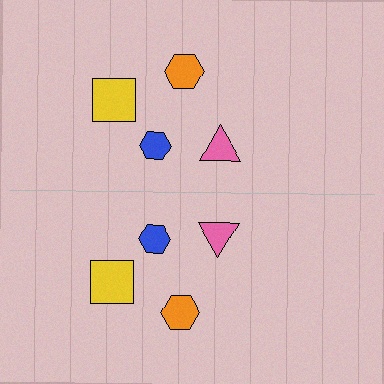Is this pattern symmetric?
Yes, this pattern has bilateral (reflection) symmetry.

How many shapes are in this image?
There are 8 shapes in this image.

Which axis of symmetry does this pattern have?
The pattern has a horizontal axis of symmetry running through the center of the image.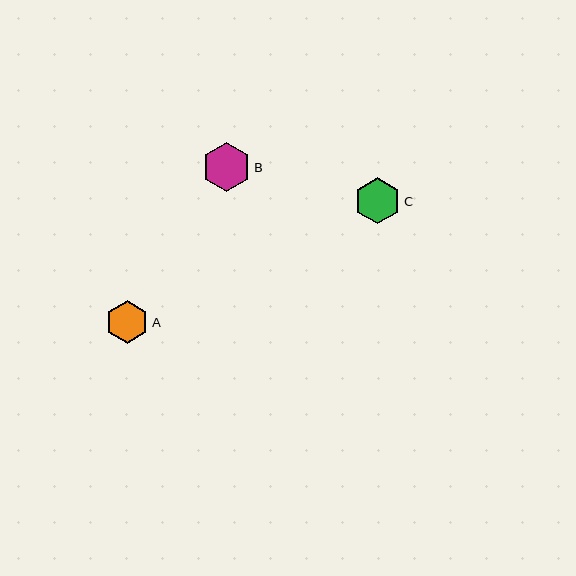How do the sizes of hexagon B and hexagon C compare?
Hexagon B and hexagon C are approximately the same size.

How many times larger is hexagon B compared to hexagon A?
Hexagon B is approximately 1.1 times the size of hexagon A.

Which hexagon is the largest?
Hexagon B is the largest with a size of approximately 49 pixels.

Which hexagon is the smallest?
Hexagon A is the smallest with a size of approximately 43 pixels.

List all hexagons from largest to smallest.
From largest to smallest: B, C, A.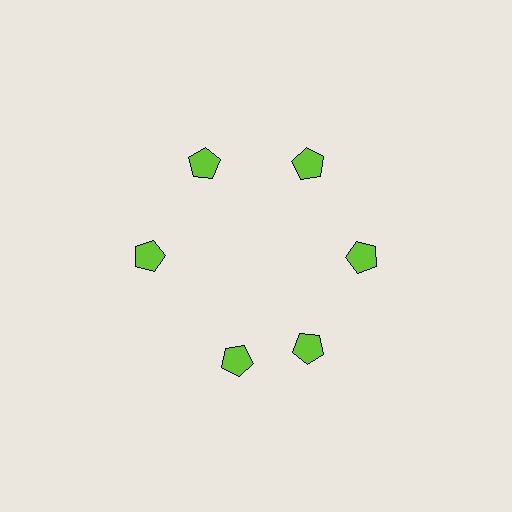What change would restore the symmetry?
The symmetry would be restored by rotating it back into even spacing with its neighbors so that all 6 pentagons sit at equal angles and equal distance from the center.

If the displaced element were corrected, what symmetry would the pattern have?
It would have 6-fold rotational symmetry — the pattern would map onto itself every 60 degrees.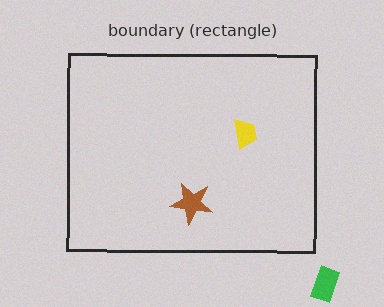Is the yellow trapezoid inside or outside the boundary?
Inside.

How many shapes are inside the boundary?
2 inside, 1 outside.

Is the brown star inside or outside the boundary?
Inside.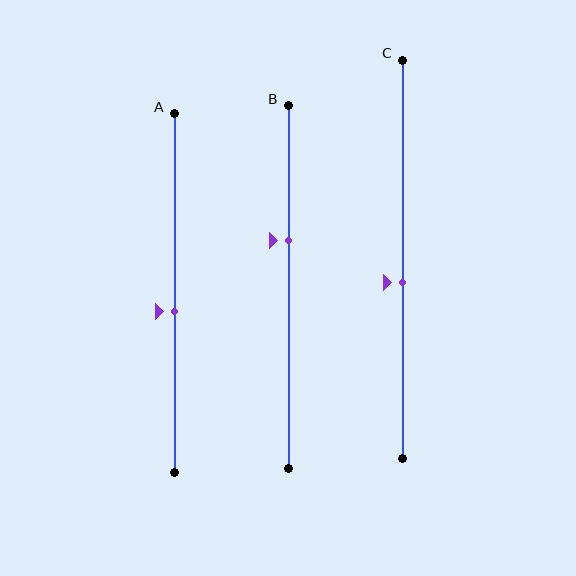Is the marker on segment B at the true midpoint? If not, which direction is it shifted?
No, the marker on segment B is shifted upward by about 13% of the segment length.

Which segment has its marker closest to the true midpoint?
Segment A has its marker closest to the true midpoint.